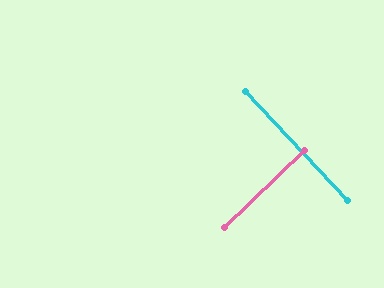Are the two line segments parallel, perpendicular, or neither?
Perpendicular — they meet at approximately 89°.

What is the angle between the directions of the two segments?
Approximately 89 degrees.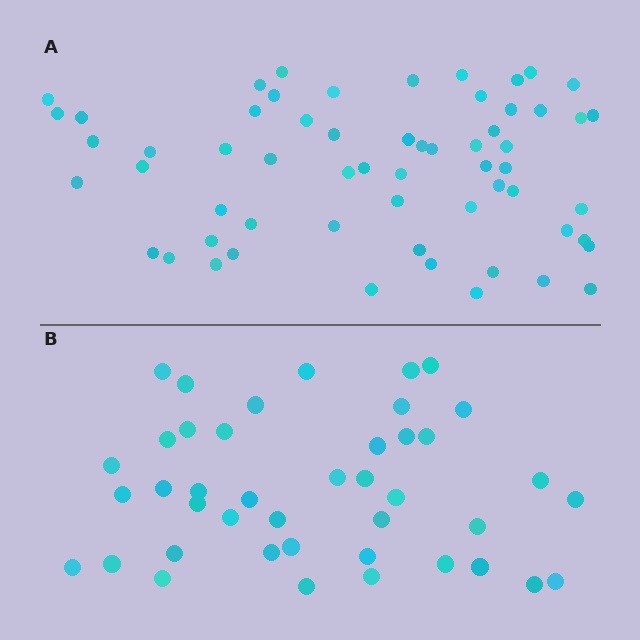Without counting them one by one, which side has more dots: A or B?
Region A (the top region) has more dots.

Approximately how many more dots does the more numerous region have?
Region A has approximately 20 more dots than region B.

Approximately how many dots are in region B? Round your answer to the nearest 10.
About 40 dots. (The exact count is 42, which rounds to 40.)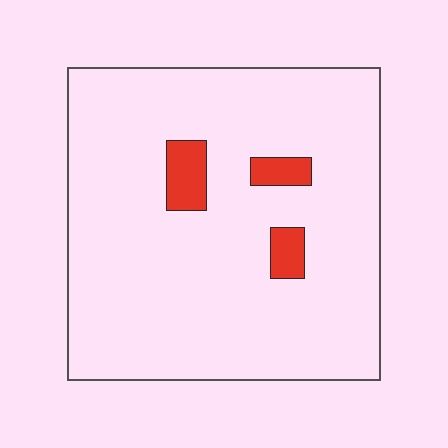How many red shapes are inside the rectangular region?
3.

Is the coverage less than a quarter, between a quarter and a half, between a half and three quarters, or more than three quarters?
Less than a quarter.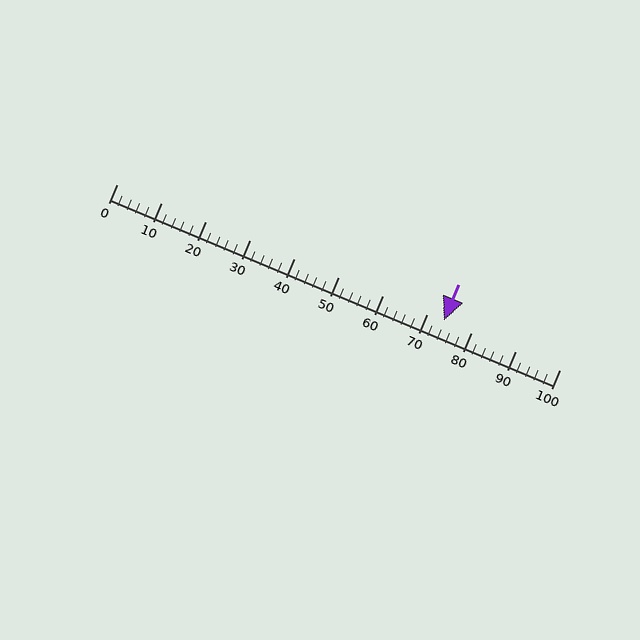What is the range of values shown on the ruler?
The ruler shows values from 0 to 100.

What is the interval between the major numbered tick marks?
The major tick marks are spaced 10 units apart.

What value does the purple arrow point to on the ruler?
The purple arrow points to approximately 74.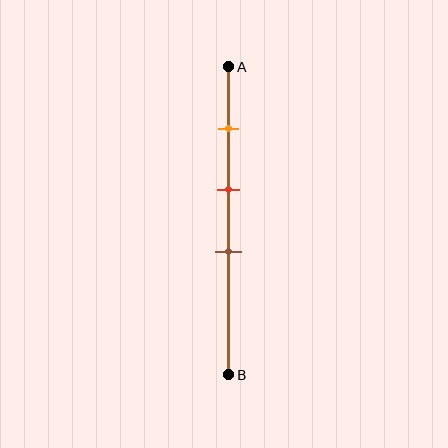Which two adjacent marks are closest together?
The red and brown marks are the closest adjacent pair.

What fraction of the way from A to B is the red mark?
The red mark is approximately 40% (0.4) of the way from A to B.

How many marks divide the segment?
There are 3 marks dividing the segment.